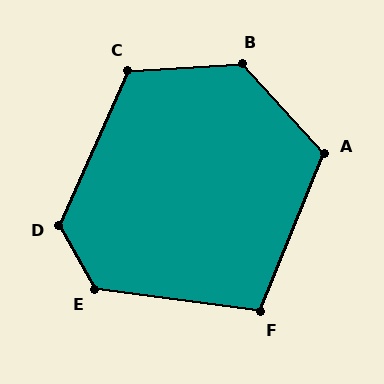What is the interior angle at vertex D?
Approximately 126 degrees (obtuse).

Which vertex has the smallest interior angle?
F, at approximately 104 degrees.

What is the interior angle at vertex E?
Approximately 127 degrees (obtuse).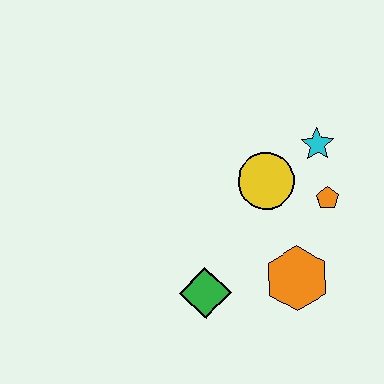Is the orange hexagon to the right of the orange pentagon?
No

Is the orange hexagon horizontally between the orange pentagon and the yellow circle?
Yes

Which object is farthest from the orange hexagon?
The cyan star is farthest from the orange hexagon.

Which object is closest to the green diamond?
The orange hexagon is closest to the green diamond.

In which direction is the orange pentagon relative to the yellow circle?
The orange pentagon is to the right of the yellow circle.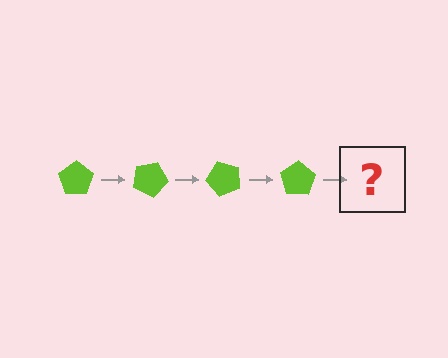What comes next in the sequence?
The next element should be a lime pentagon rotated 100 degrees.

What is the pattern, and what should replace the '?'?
The pattern is that the pentagon rotates 25 degrees each step. The '?' should be a lime pentagon rotated 100 degrees.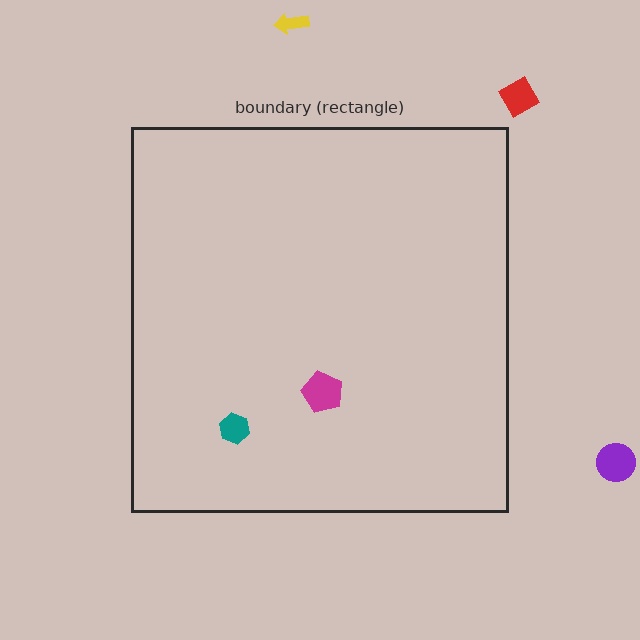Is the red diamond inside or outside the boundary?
Outside.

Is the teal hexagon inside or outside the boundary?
Inside.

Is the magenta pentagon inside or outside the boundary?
Inside.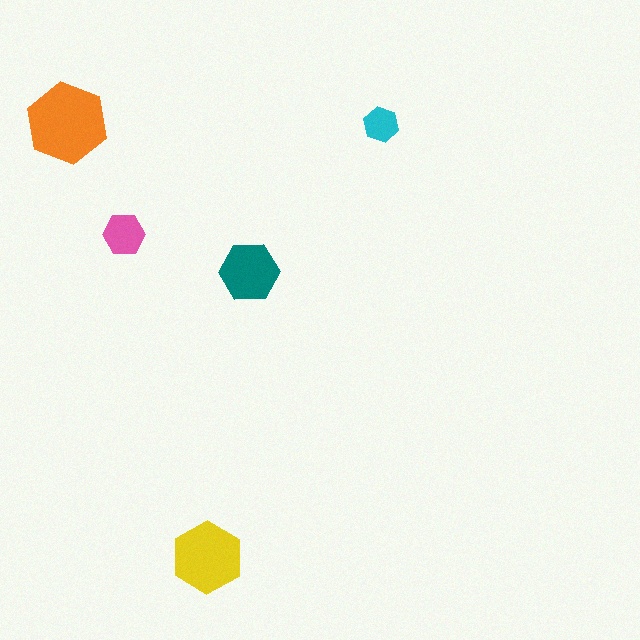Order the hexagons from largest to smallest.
the orange one, the yellow one, the teal one, the pink one, the cyan one.